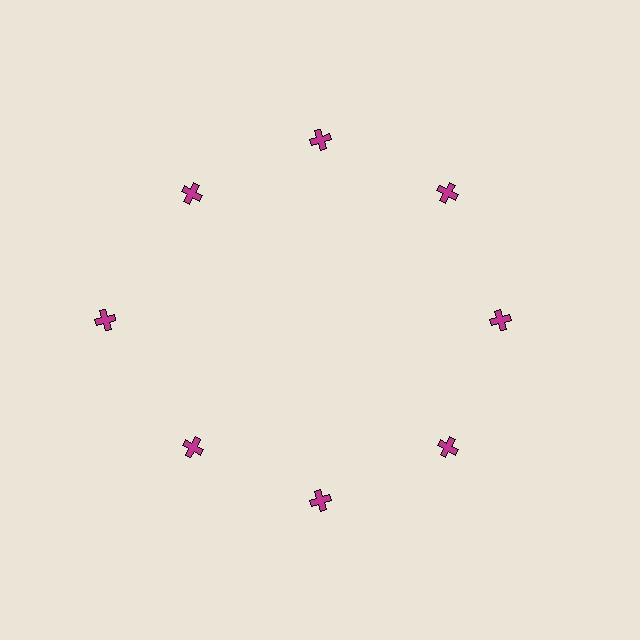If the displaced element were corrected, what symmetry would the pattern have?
It would have 8-fold rotational symmetry — the pattern would map onto itself every 45 degrees.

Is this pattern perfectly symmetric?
No. The 8 magenta crosses are arranged in a ring, but one element near the 9 o'clock position is pushed outward from the center, breaking the 8-fold rotational symmetry.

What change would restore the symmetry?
The symmetry would be restored by moving it inward, back onto the ring so that all 8 crosses sit at equal angles and equal distance from the center.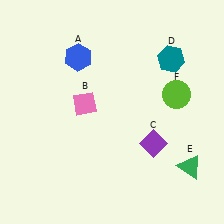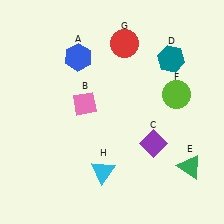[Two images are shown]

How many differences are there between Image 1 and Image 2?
There are 2 differences between the two images.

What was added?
A red circle (G), a cyan triangle (H) were added in Image 2.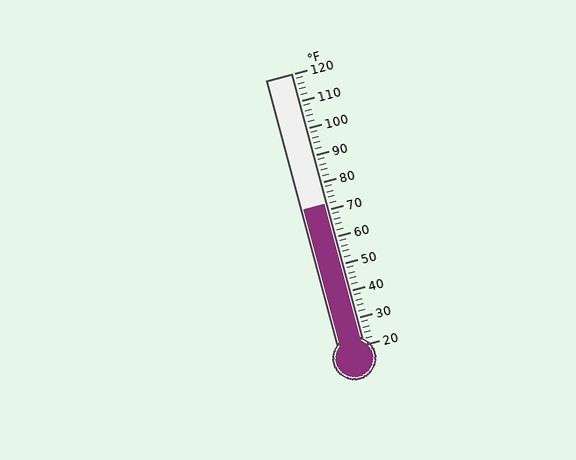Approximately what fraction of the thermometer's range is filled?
The thermometer is filled to approximately 50% of its range.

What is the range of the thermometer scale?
The thermometer scale ranges from 20°F to 120°F.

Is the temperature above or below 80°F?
The temperature is below 80°F.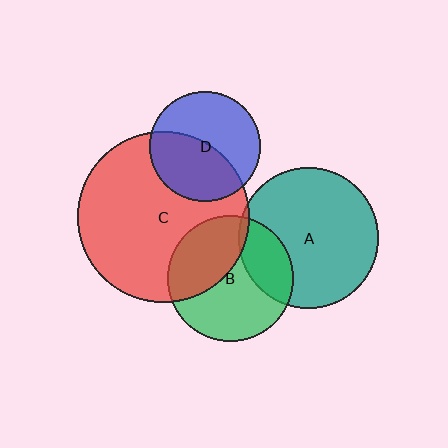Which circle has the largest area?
Circle C (red).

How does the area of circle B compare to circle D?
Approximately 1.3 times.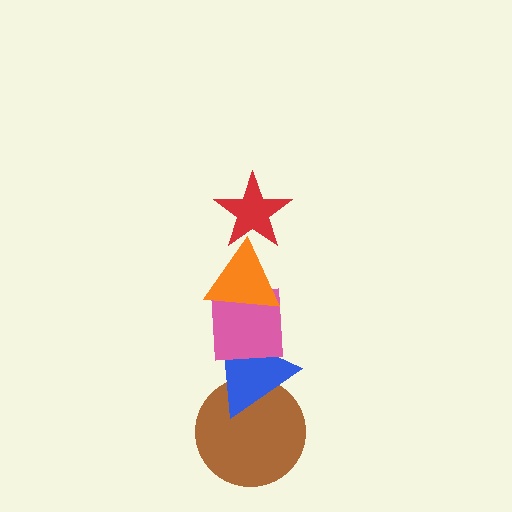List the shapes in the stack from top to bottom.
From top to bottom: the red star, the orange triangle, the pink square, the blue triangle, the brown circle.